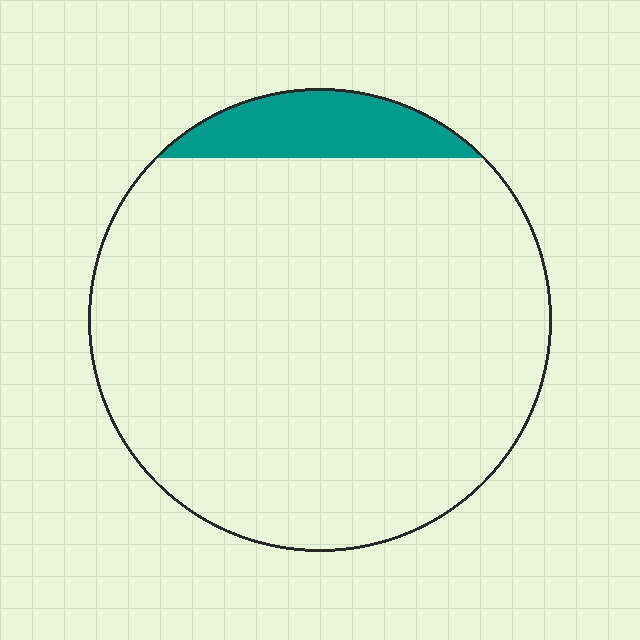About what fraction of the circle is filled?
About one tenth (1/10).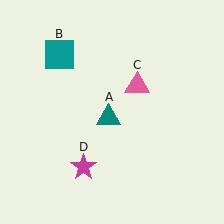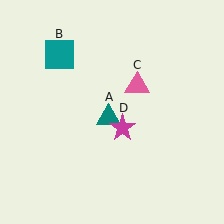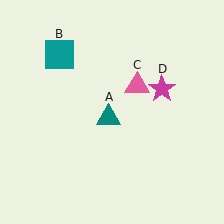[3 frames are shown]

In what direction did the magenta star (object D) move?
The magenta star (object D) moved up and to the right.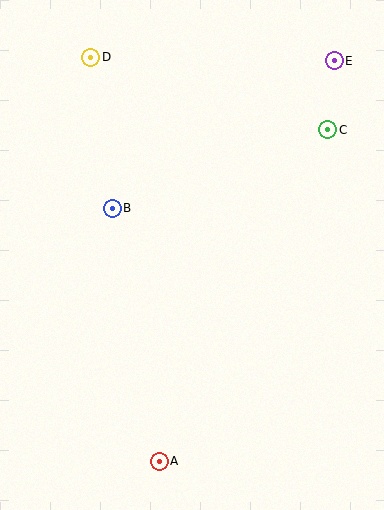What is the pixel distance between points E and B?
The distance between E and B is 267 pixels.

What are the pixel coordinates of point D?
Point D is at (91, 57).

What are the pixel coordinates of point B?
Point B is at (112, 209).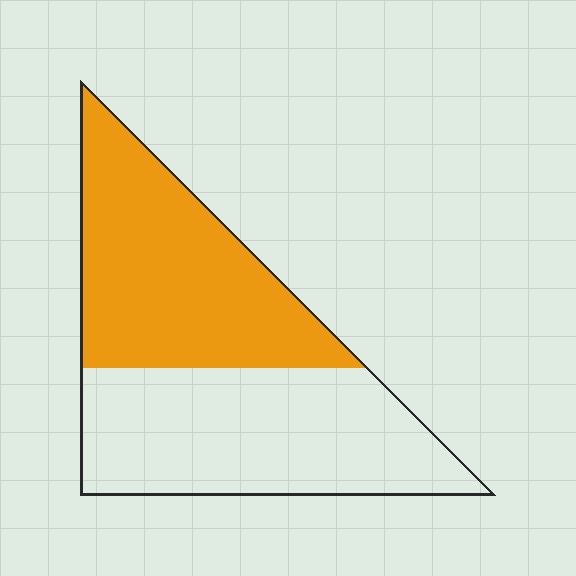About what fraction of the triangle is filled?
About one half (1/2).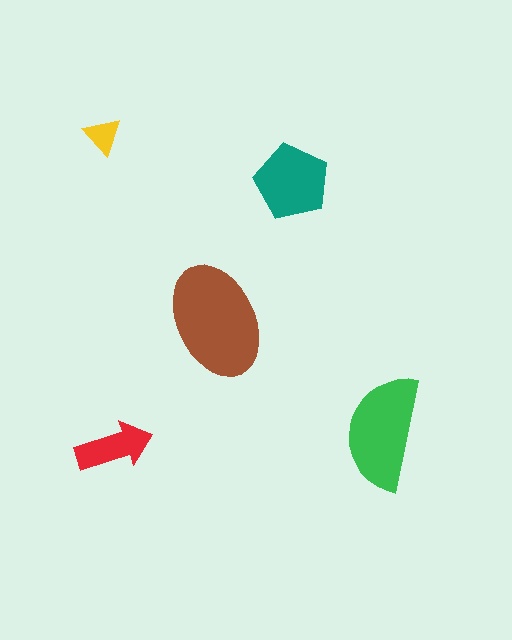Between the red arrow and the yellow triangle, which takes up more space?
The red arrow.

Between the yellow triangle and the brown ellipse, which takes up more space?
The brown ellipse.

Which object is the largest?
The brown ellipse.